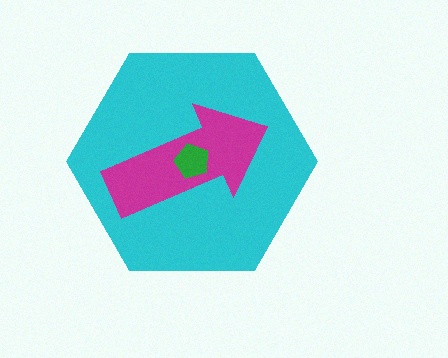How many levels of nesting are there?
3.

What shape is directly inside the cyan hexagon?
The magenta arrow.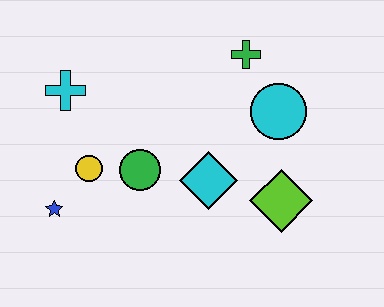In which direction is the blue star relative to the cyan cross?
The blue star is below the cyan cross.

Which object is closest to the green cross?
The cyan circle is closest to the green cross.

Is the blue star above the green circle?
No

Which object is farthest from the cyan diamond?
The cyan cross is farthest from the cyan diamond.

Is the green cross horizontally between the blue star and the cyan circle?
Yes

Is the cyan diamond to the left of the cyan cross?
No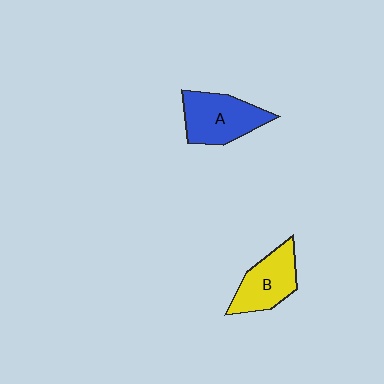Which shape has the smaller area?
Shape B (yellow).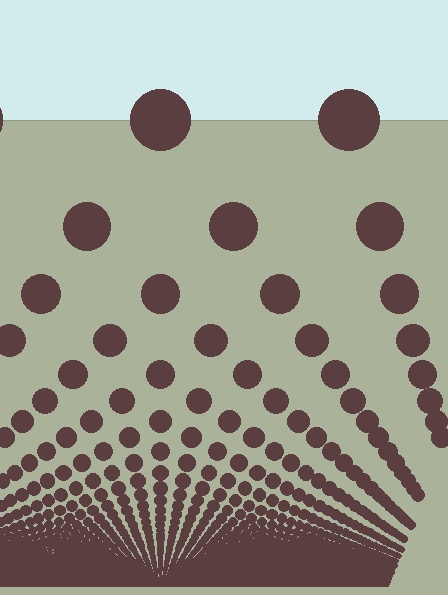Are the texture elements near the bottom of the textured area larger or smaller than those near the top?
Smaller. The gradient is inverted — elements near the bottom are smaller and denser.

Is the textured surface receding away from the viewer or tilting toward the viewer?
The surface appears to tilt toward the viewer. Texture elements get larger and sparser toward the top.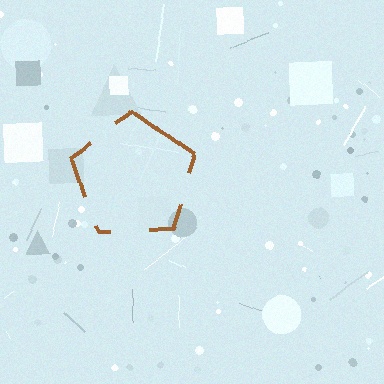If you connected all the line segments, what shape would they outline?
They would outline a pentagon.